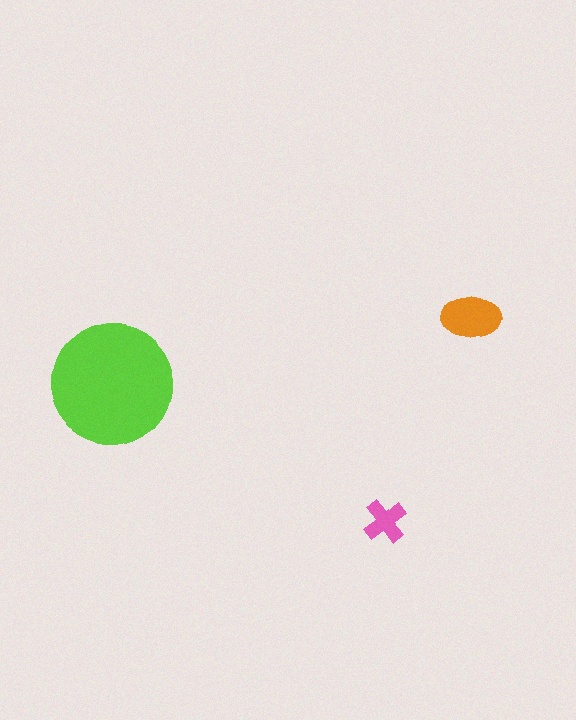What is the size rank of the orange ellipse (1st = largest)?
2nd.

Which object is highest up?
The orange ellipse is topmost.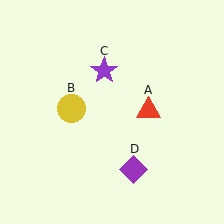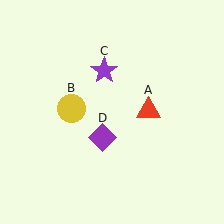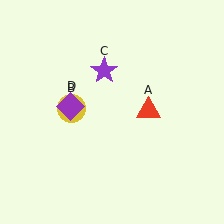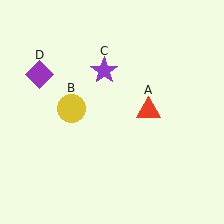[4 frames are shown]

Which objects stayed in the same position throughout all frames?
Red triangle (object A) and yellow circle (object B) and purple star (object C) remained stationary.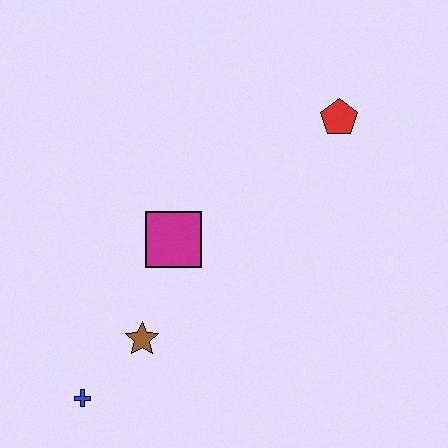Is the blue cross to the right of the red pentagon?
No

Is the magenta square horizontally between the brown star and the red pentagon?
Yes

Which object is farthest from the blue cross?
The red pentagon is farthest from the blue cross.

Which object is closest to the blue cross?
The brown star is closest to the blue cross.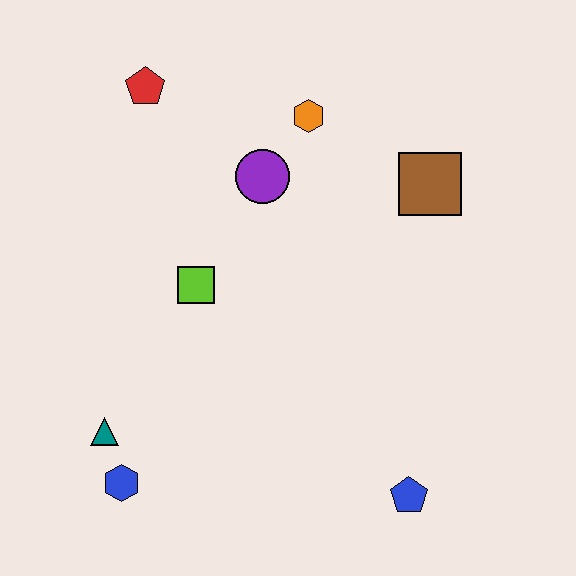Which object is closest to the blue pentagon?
The blue hexagon is closest to the blue pentagon.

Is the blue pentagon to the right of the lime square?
Yes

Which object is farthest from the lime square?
The blue pentagon is farthest from the lime square.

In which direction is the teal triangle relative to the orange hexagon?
The teal triangle is below the orange hexagon.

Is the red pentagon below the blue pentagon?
No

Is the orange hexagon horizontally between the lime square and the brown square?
Yes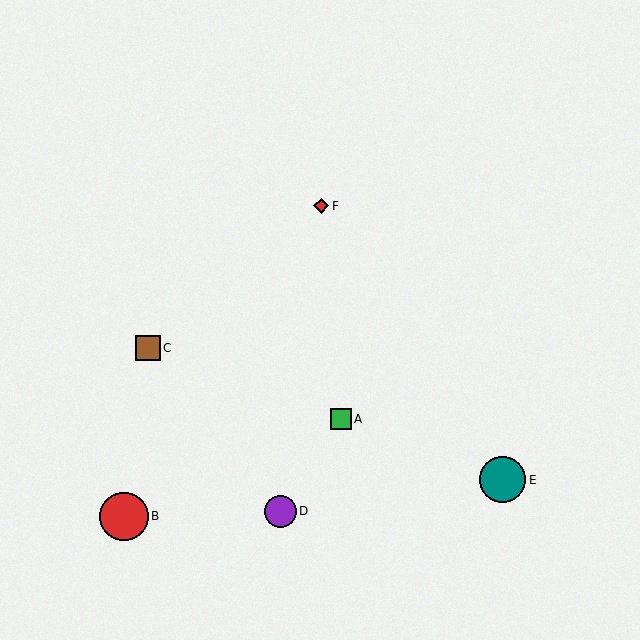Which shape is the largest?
The red circle (labeled B) is the largest.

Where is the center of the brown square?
The center of the brown square is at (148, 348).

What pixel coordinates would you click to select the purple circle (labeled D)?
Click at (280, 511) to select the purple circle D.